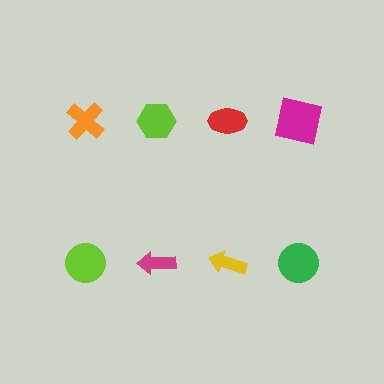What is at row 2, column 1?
A lime circle.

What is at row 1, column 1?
An orange cross.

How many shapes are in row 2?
4 shapes.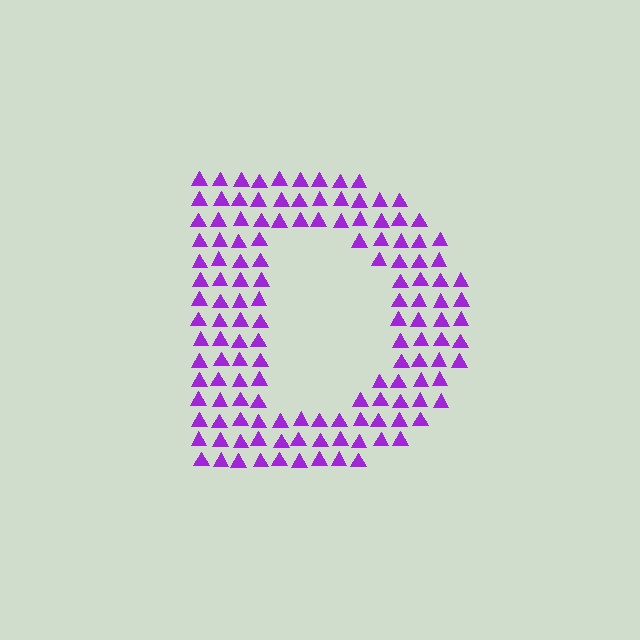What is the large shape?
The large shape is the letter D.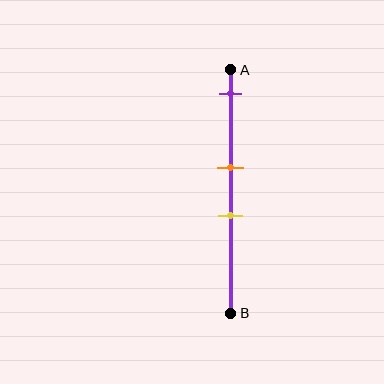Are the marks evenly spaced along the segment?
No, the marks are not evenly spaced.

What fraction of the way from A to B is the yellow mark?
The yellow mark is approximately 60% (0.6) of the way from A to B.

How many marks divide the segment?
There are 3 marks dividing the segment.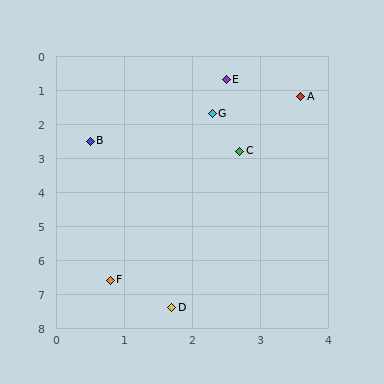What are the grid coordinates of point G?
Point G is at approximately (2.3, 1.7).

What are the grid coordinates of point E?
Point E is at approximately (2.5, 0.7).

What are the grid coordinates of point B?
Point B is at approximately (0.5, 2.5).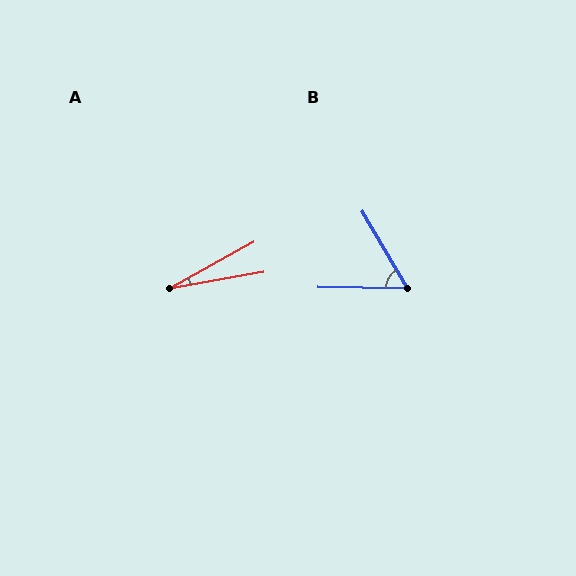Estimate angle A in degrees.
Approximately 19 degrees.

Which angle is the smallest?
A, at approximately 19 degrees.